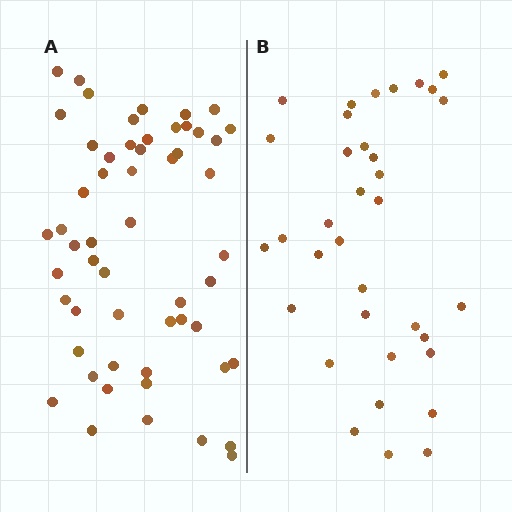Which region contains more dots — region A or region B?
Region A (the left region) has more dots.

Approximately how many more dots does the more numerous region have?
Region A has approximately 20 more dots than region B.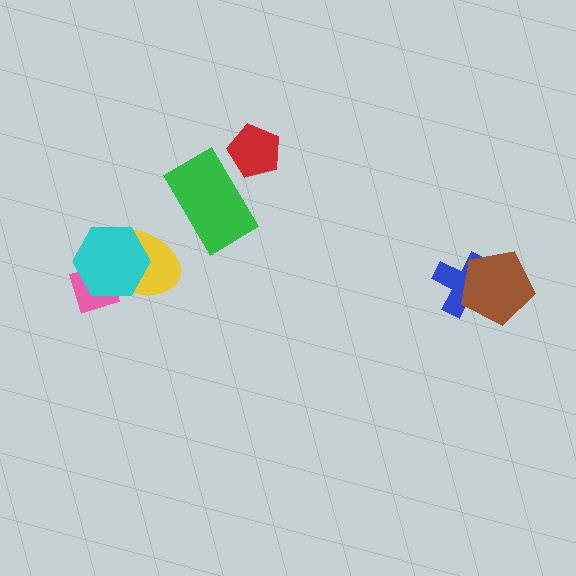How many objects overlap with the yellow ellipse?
2 objects overlap with the yellow ellipse.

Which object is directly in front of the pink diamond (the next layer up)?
The yellow ellipse is directly in front of the pink diamond.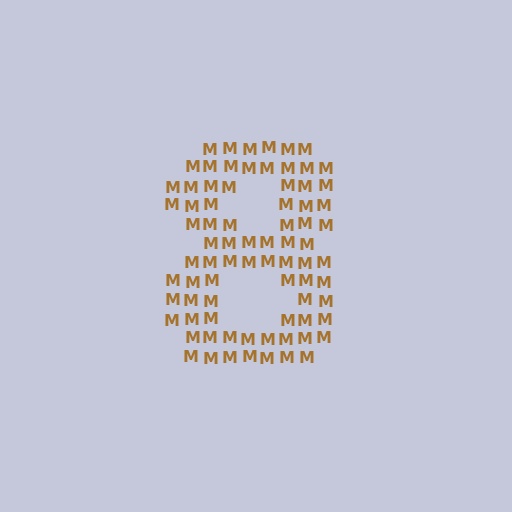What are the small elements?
The small elements are letter M's.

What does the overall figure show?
The overall figure shows the digit 8.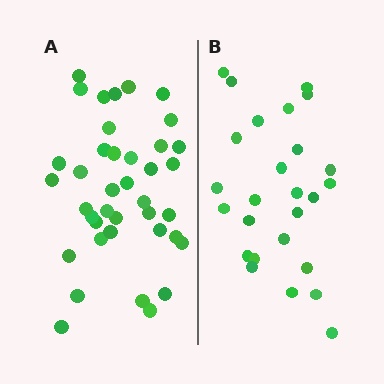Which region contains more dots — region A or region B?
Region A (the left region) has more dots.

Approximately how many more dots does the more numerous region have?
Region A has approximately 15 more dots than region B.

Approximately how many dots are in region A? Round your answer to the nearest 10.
About 40 dots. (The exact count is 39, which rounds to 40.)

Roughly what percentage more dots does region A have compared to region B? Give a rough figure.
About 50% more.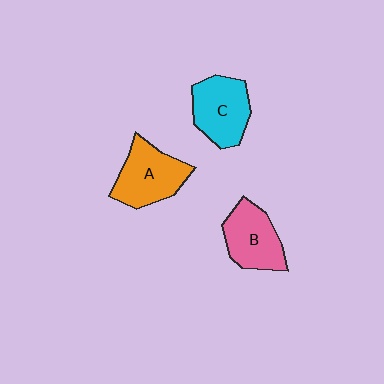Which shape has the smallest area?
Shape B (pink).